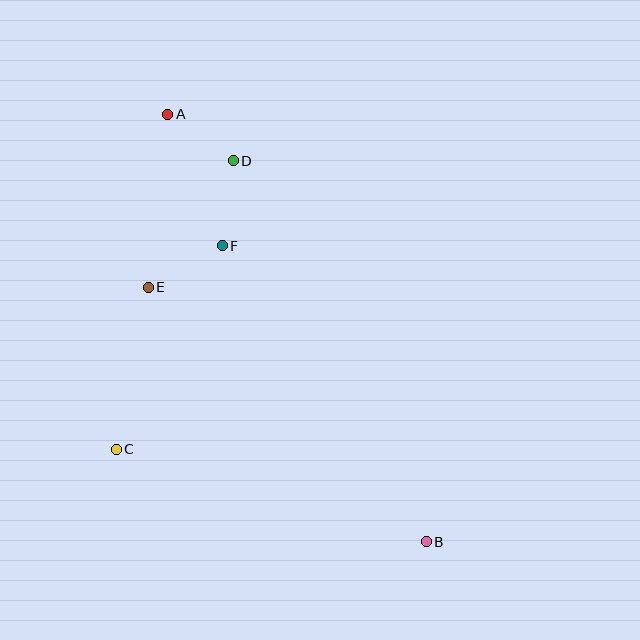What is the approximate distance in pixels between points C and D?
The distance between C and D is approximately 311 pixels.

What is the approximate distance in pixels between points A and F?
The distance between A and F is approximately 142 pixels.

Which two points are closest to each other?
Points A and D are closest to each other.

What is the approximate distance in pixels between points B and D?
The distance between B and D is approximately 427 pixels.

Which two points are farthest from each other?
Points A and B are farthest from each other.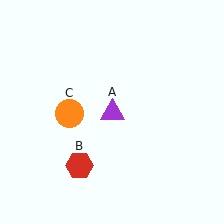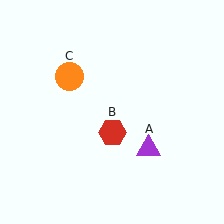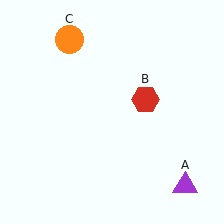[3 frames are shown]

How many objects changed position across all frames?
3 objects changed position: purple triangle (object A), red hexagon (object B), orange circle (object C).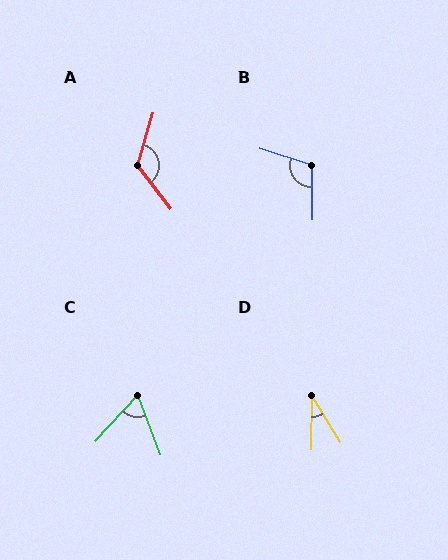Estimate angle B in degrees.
Approximately 108 degrees.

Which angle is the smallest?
D, at approximately 32 degrees.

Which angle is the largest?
A, at approximately 126 degrees.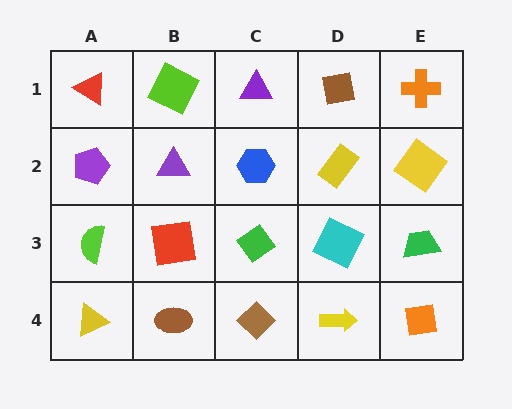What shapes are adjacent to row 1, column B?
A purple triangle (row 2, column B), a red triangle (row 1, column A), a purple triangle (row 1, column C).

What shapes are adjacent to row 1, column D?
A yellow rectangle (row 2, column D), a purple triangle (row 1, column C), an orange cross (row 1, column E).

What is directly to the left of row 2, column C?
A purple triangle.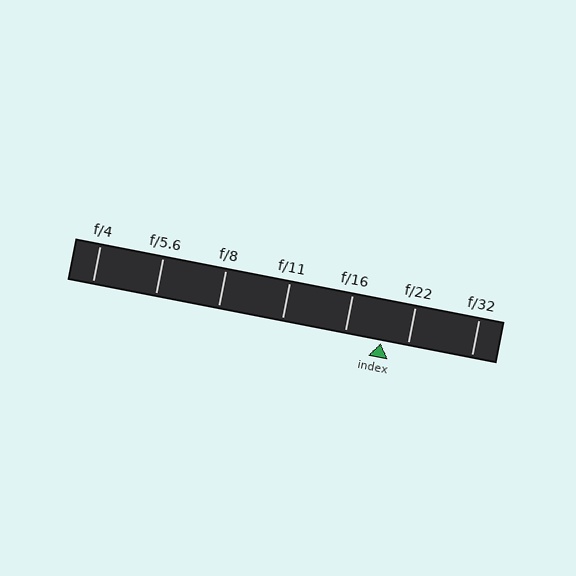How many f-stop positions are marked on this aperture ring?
There are 7 f-stop positions marked.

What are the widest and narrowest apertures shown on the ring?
The widest aperture shown is f/4 and the narrowest is f/32.